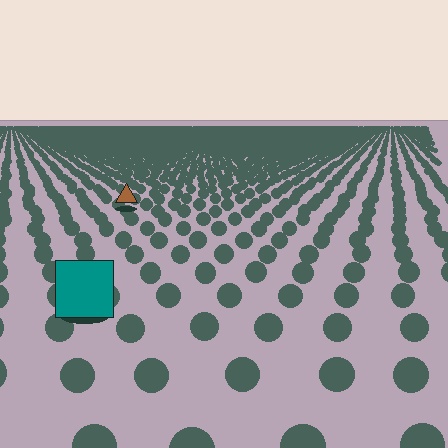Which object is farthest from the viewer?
The brown triangle is farthest from the viewer. It appears smaller and the ground texture around it is denser.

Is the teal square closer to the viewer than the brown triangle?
Yes. The teal square is closer — you can tell from the texture gradient: the ground texture is coarser near it.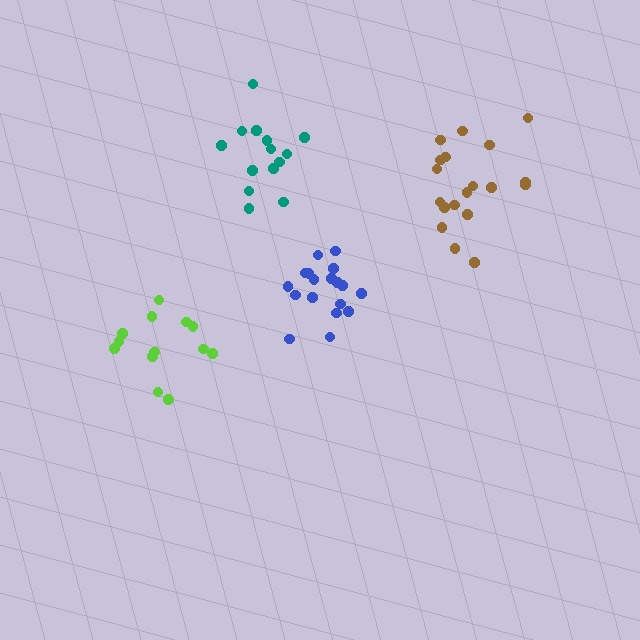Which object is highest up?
The teal cluster is topmost.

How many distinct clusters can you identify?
There are 4 distinct clusters.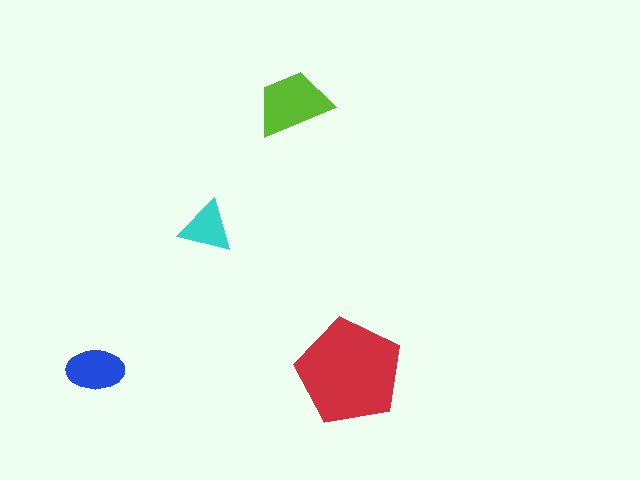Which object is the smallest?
The cyan triangle.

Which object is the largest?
The red pentagon.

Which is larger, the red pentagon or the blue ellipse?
The red pentagon.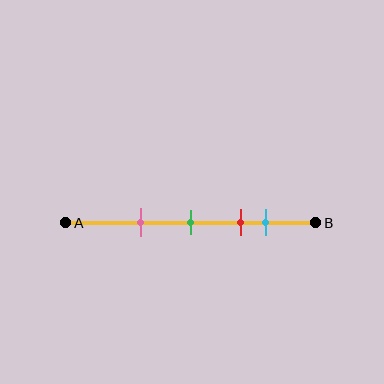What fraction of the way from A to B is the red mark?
The red mark is approximately 70% (0.7) of the way from A to B.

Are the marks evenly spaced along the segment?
No, the marks are not evenly spaced.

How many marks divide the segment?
There are 4 marks dividing the segment.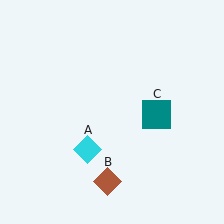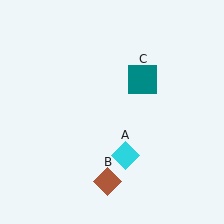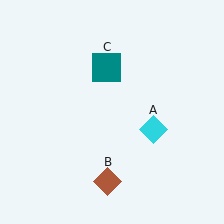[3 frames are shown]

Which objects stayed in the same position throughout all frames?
Brown diamond (object B) remained stationary.